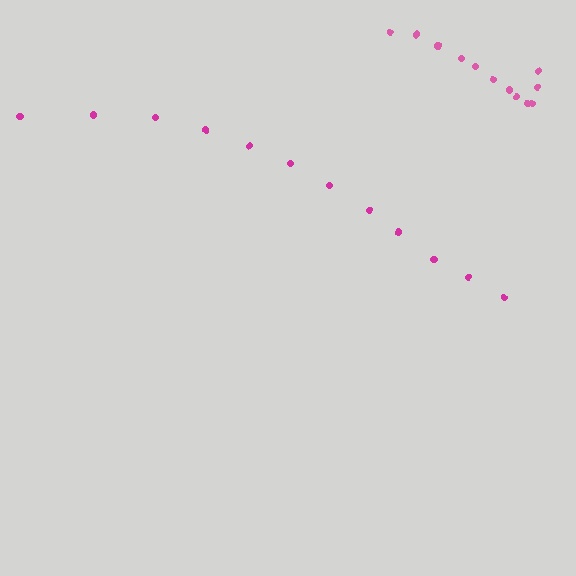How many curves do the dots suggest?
There are 2 distinct paths.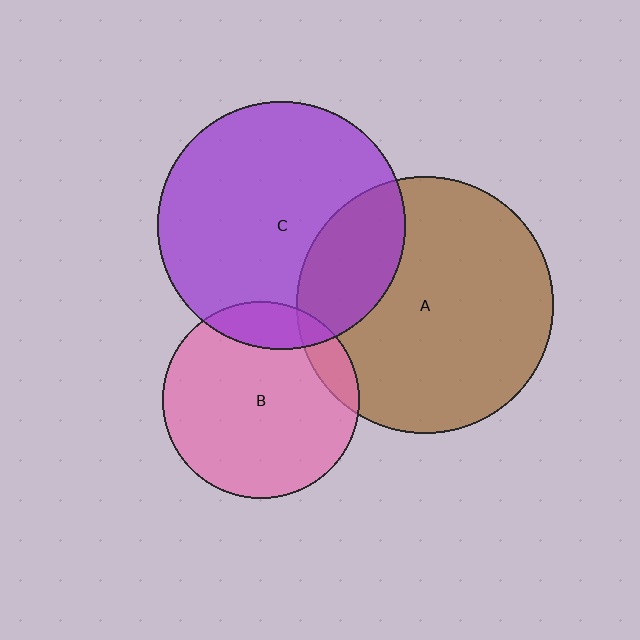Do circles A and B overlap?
Yes.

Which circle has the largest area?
Circle A (brown).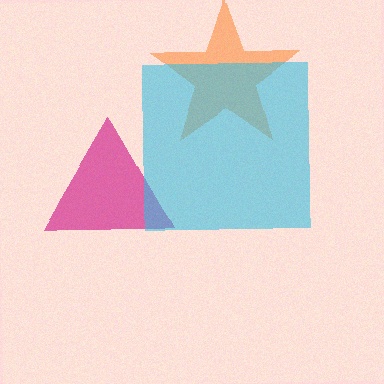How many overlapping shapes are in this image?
There are 3 overlapping shapes in the image.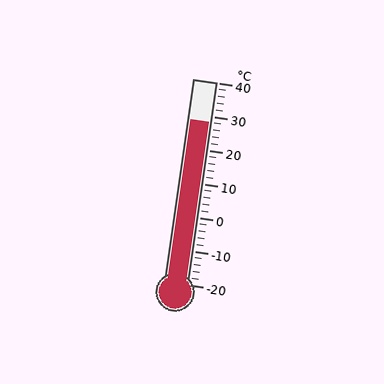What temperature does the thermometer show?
The thermometer shows approximately 28°C.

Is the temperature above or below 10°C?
The temperature is above 10°C.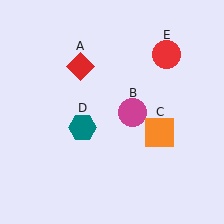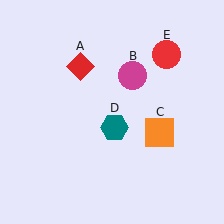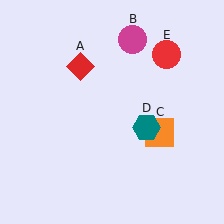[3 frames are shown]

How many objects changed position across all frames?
2 objects changed position: magenta circle (object B), teal hexagon (object D).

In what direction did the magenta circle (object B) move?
The magenta circle (object B) moved up.